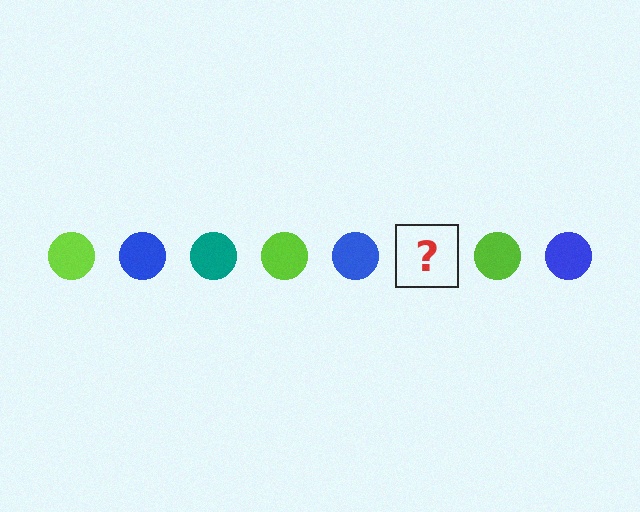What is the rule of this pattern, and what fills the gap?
The rule is that the pattern cycles through lime, blue, teal circles. The gap should be filled with a teal circle.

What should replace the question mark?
The question mark should be replaced with a teal circle.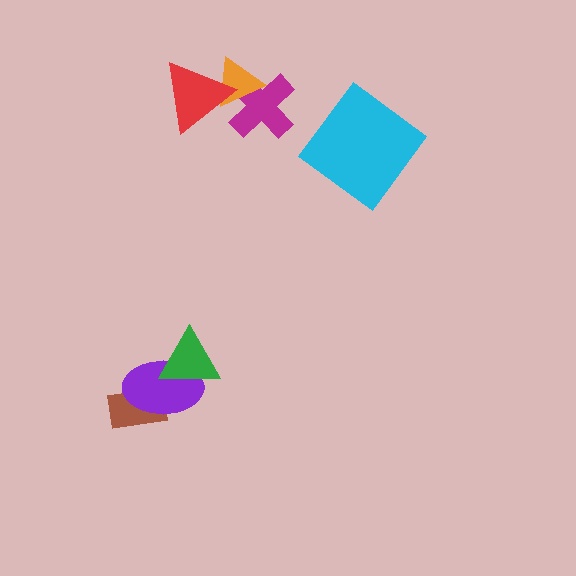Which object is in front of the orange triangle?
The red triangle is in front of the orange triangle.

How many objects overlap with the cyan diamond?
0 objects overlap with the cyan diamond.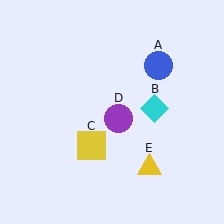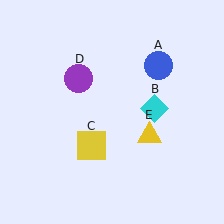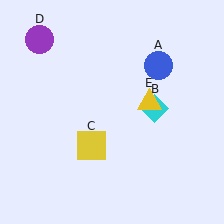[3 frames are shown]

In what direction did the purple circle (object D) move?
The purple circle (object D) moved up and to the left.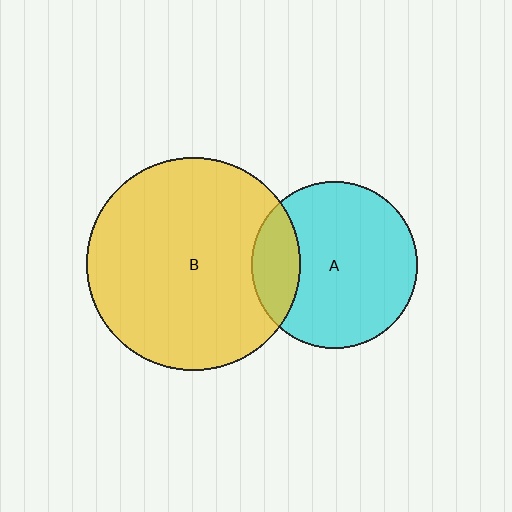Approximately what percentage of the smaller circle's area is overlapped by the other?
Approximately 20%.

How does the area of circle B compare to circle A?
Approximately 1.6 times.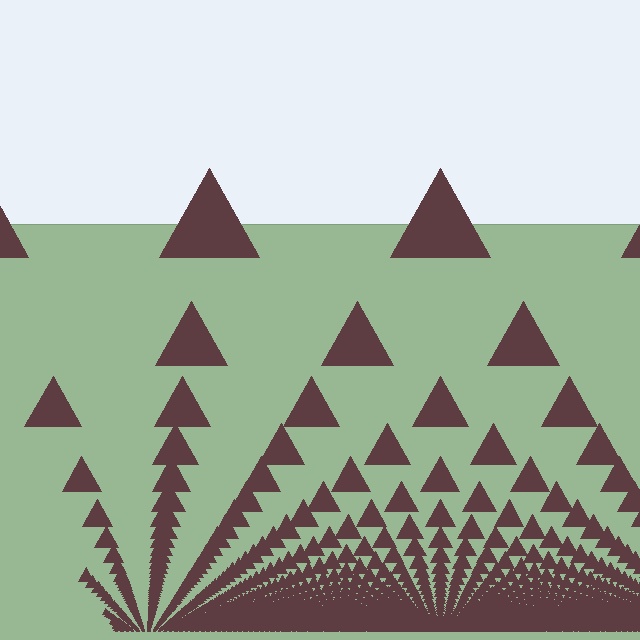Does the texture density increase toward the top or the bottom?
Density increases toward the bottom.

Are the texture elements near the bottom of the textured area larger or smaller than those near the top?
Smaller. The gradient is inverted — elements near the bottom are smaller and denser.